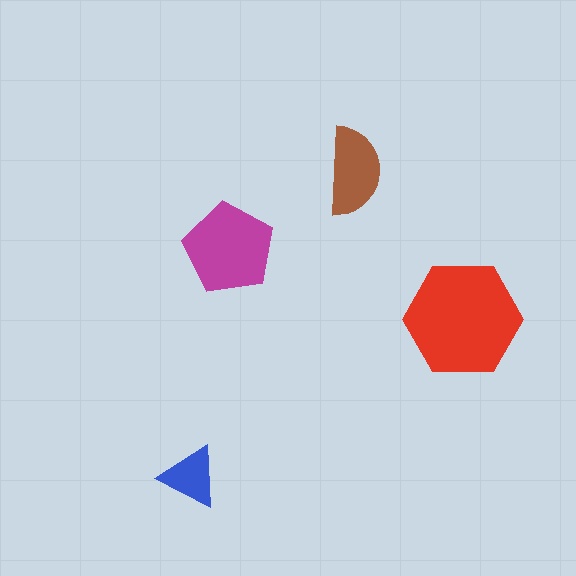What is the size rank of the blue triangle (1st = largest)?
4th.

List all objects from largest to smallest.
The red hexagon, the magenta pentagon, the brown semicircle, the blue triangle.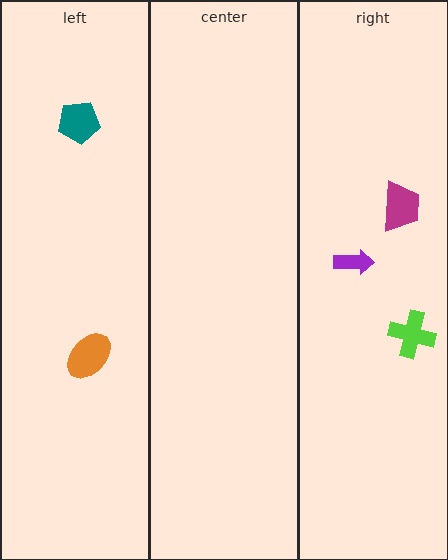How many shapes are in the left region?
2.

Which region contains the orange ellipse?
The left region.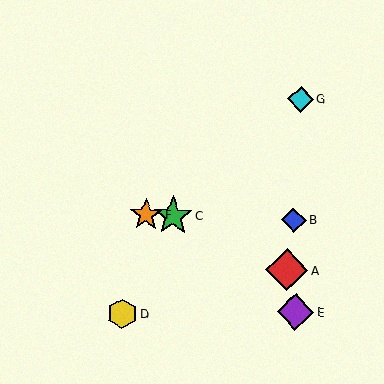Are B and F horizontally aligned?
Yes, both are at y≈220.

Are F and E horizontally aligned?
No, F is at y≈215 and E is at y≈312.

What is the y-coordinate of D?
Object D is at y≈313.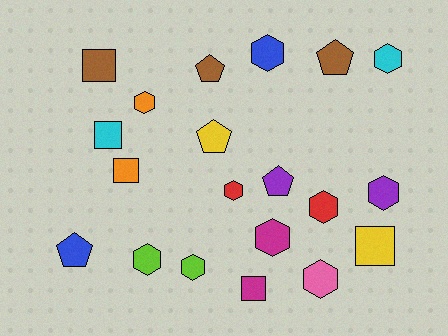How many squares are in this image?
There are 5 squares.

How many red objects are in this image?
There are 2 red objects.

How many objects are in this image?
There are 20 objects.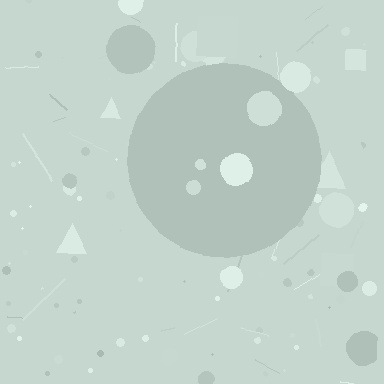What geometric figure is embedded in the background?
A circle is embedded in the background.